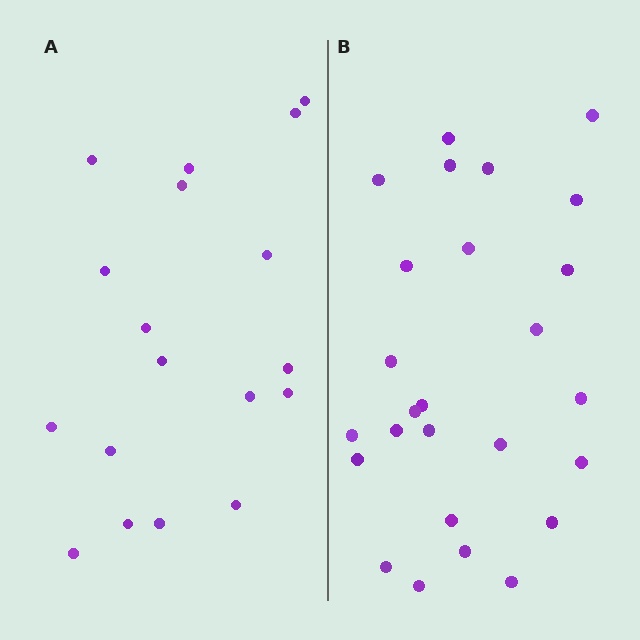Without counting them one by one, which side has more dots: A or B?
Region B (the right region) has more dots.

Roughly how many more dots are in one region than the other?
Region B has roughly 8 or so more dots than region A.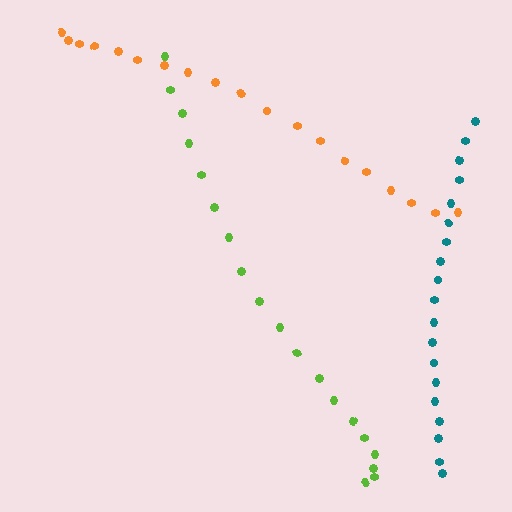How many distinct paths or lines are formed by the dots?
There are 3 distinct paths.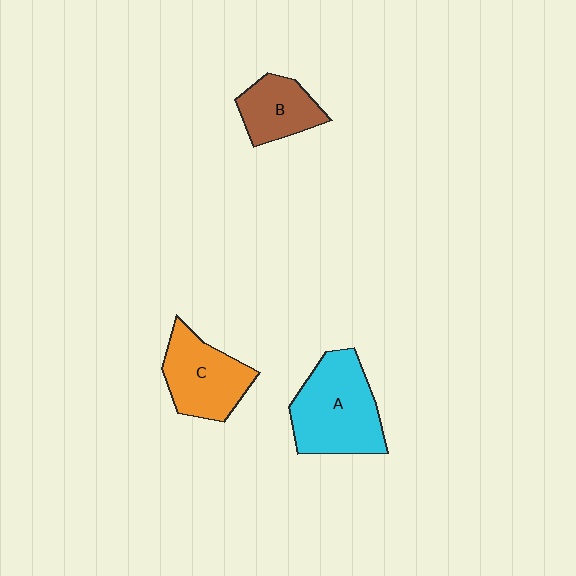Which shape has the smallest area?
Shape B (brown).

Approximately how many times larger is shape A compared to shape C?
Approximately 1.3 times.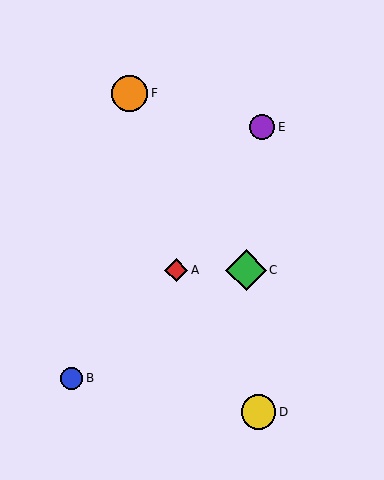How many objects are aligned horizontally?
2 objects (A, C) are aligned horizontally.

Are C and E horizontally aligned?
No, C is at y≈270 and E is at y≈127.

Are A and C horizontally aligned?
Yes, both are at y≈270.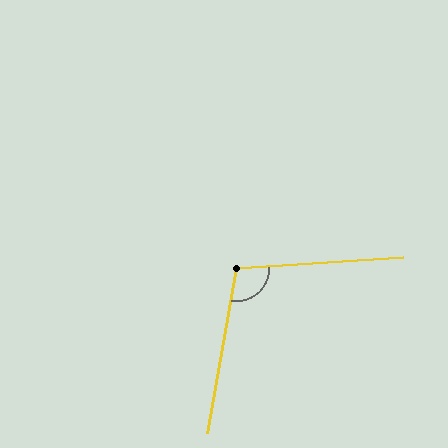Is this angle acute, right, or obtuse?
It is obtuse.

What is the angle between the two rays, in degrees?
Approximately 104 degrees.